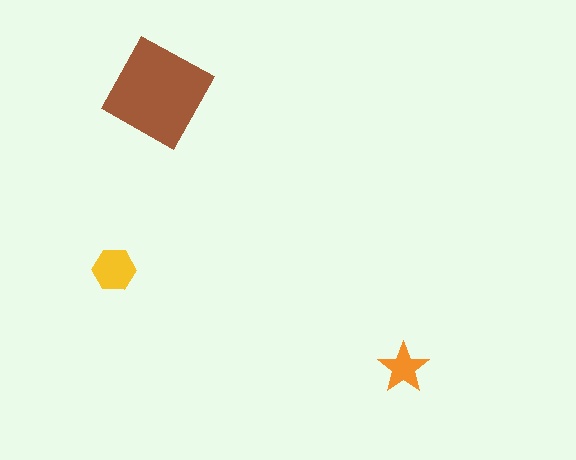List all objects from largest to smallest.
The brown diamond, the yellow hexagon, the orange star.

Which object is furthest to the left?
The yellow hexagon is leftmost.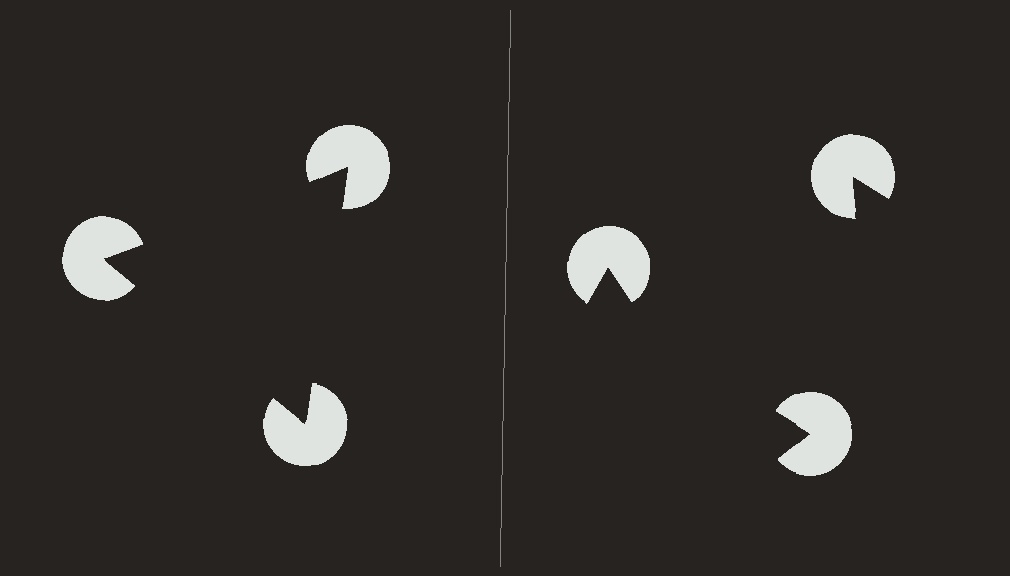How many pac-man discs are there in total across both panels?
6 — 3 on each side.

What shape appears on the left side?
An illusory triangle.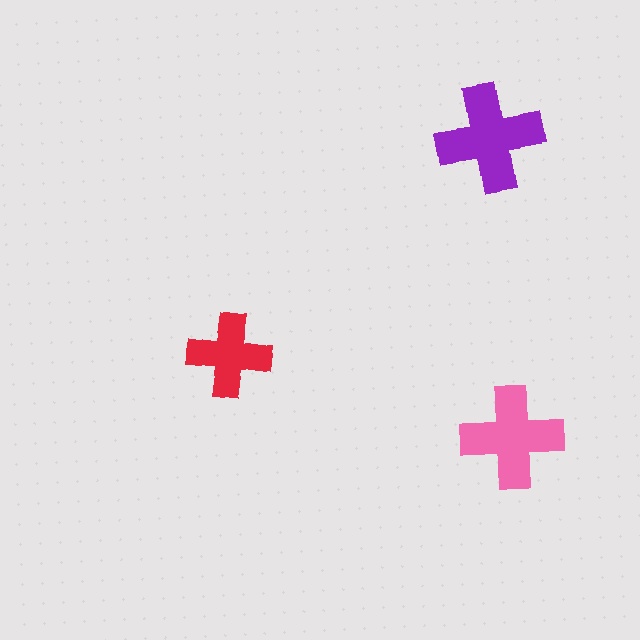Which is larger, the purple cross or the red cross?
The purple one.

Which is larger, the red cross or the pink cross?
The pink one.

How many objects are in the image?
There are 3 objects in the image.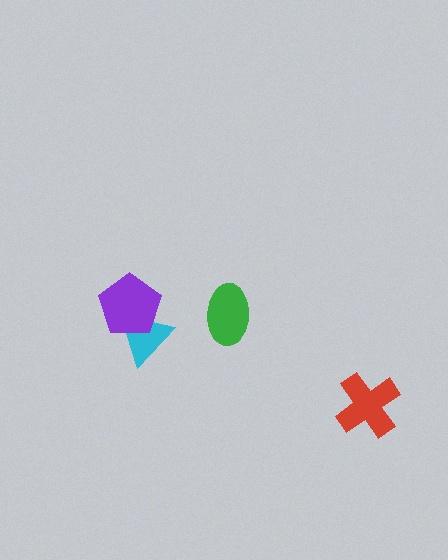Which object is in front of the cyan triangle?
The purple pentagon is in front of the cyan triangle.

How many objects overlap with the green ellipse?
0 objects overlap with the green ellipse.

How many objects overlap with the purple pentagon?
1 object overlaps with the purple pentagon.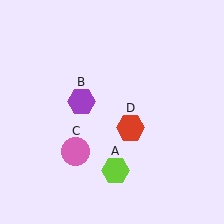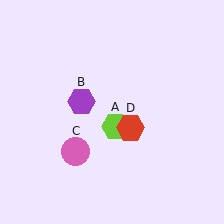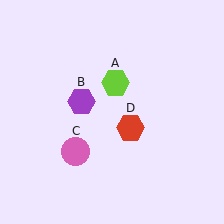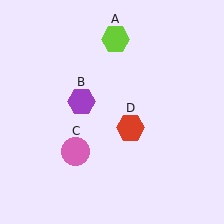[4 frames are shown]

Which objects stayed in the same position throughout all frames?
Purple hexagon (object B) and pink circle (object C) and red hexagon (object D) remained stationary.